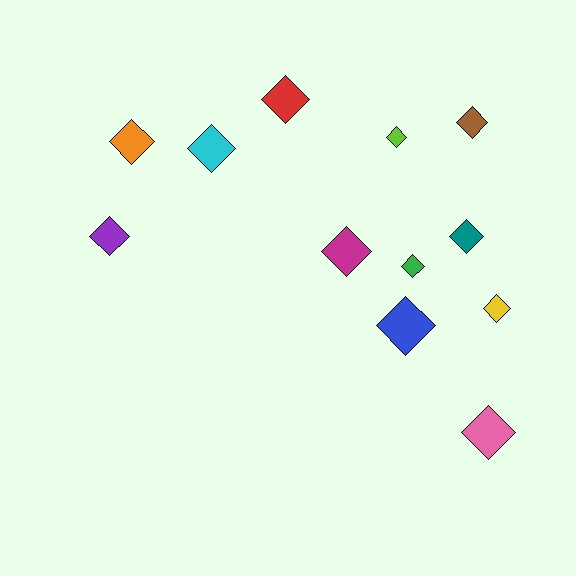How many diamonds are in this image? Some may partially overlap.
There are 12 diamonds.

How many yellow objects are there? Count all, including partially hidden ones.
There is 1 yellow object.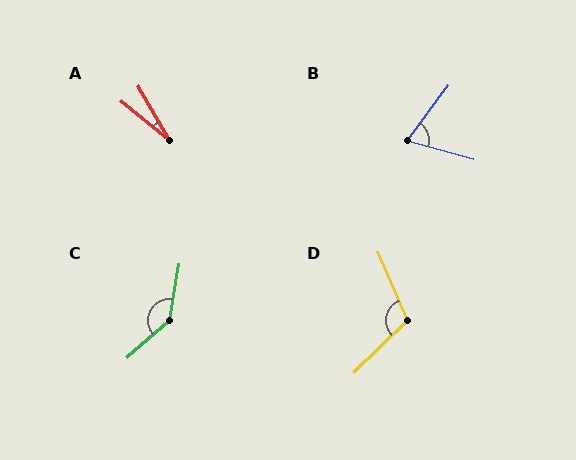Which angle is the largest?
C, at approximately 142 degrees.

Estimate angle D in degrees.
Approximately 111 degrees.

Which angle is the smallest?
A, at approximately 21 degrees.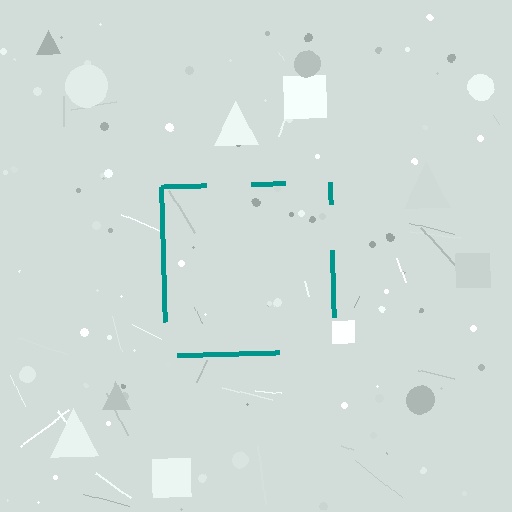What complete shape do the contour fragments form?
The contour fragments form a square.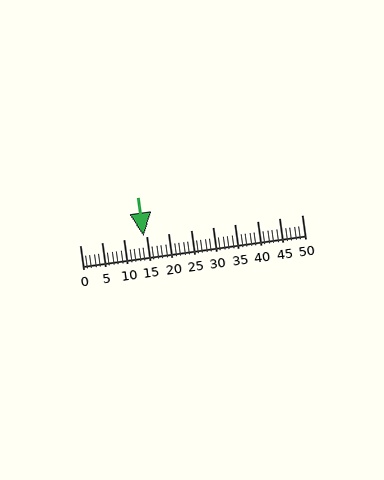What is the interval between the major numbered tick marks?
The major tick marks are spaced 5 units apart.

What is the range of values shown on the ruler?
The ruler shows values from 0 to 50.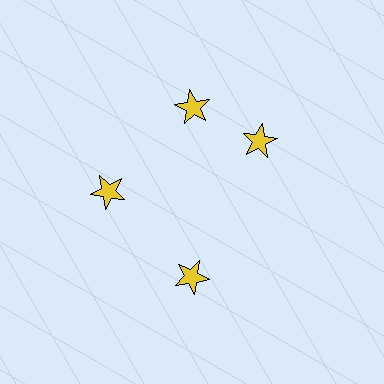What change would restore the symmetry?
The symmetry would be restored by rotating it back into even spacing with its neighbors so that all 4 stars sit at equal angles and equal distance from the center.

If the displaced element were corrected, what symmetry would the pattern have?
It would have 4-fold rotational symmetry — the pattern would map onto itself every 90 degrees.